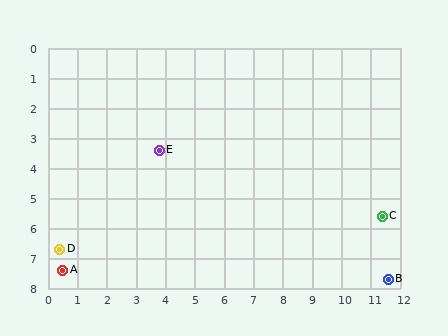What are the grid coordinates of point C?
Point C is at approximately (11.4, 5.6).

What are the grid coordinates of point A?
Point A is at approximately (0.5, 7.4).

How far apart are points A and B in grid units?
Points A and B are about 11.1 grid units apart.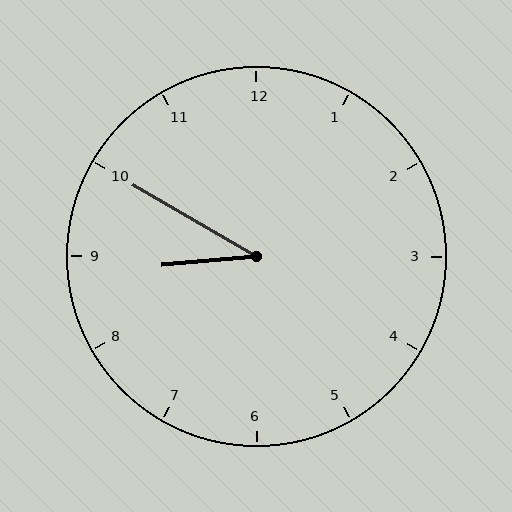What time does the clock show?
8:50.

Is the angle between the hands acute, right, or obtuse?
It is acute.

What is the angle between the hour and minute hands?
Approximately 35 degrees.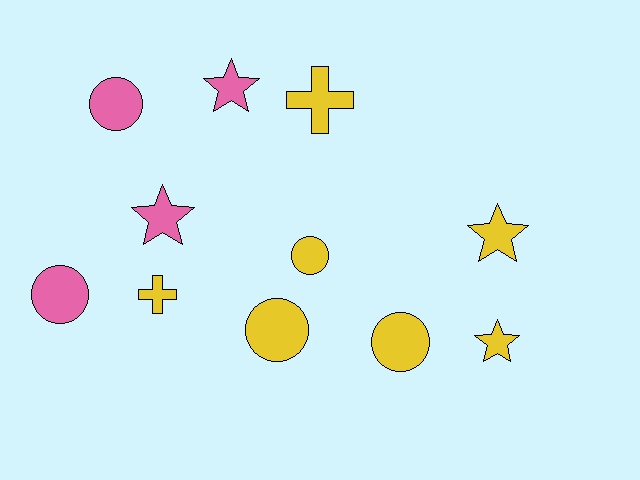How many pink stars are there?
There are 2 pink stars.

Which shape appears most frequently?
Circle, with 5 objects.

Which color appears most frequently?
Yellow, with 7 objects.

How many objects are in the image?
There are 11 objects.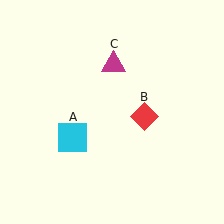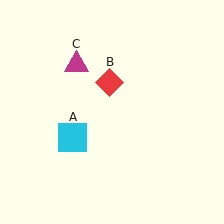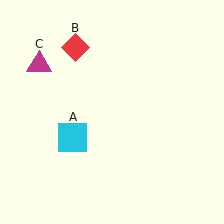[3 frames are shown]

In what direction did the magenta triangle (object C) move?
The magenta triangle (object C) moved left.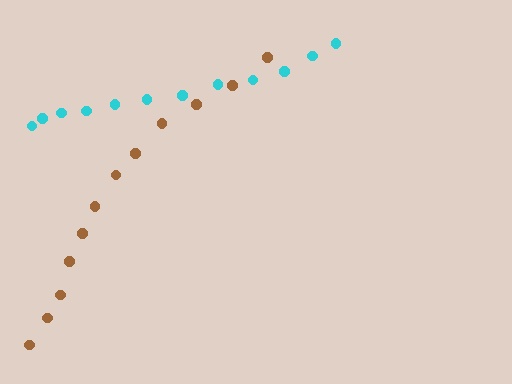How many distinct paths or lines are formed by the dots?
There are 2 distinct paths.